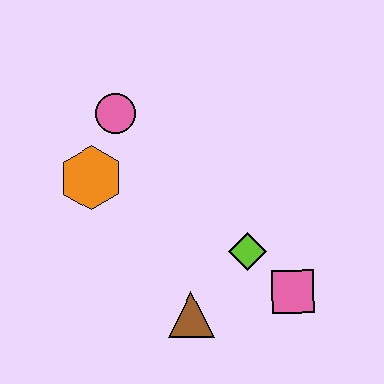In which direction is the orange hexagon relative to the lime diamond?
The orange hexagon is to the left of the lime diamond.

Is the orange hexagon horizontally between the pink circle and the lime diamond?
No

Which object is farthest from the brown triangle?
The pink circle is farthest from the brown triangle.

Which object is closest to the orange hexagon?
The pink circle is closest to the orange hexagon.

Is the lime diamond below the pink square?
No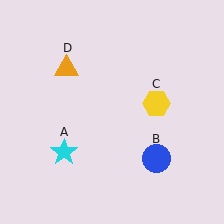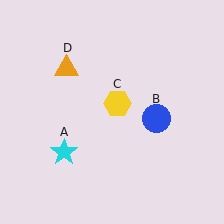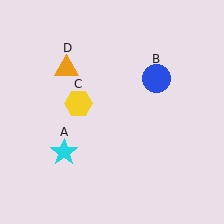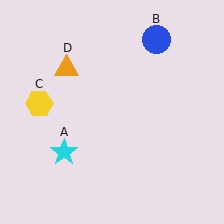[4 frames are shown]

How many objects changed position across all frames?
2 objects changed position: blue circle (object B), yellow hexagon (object C).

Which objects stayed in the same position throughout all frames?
Cyan star (object A) and orange triangle (object D) remained stationary.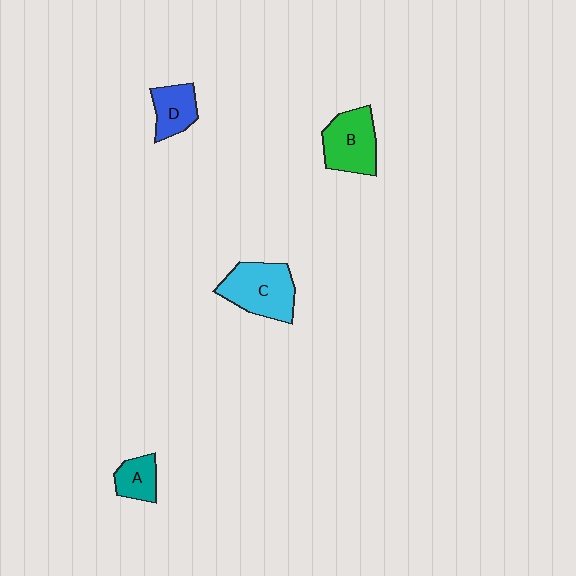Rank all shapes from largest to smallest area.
From largest to smallest: C (cyan), B (green), D (blue), A (teal).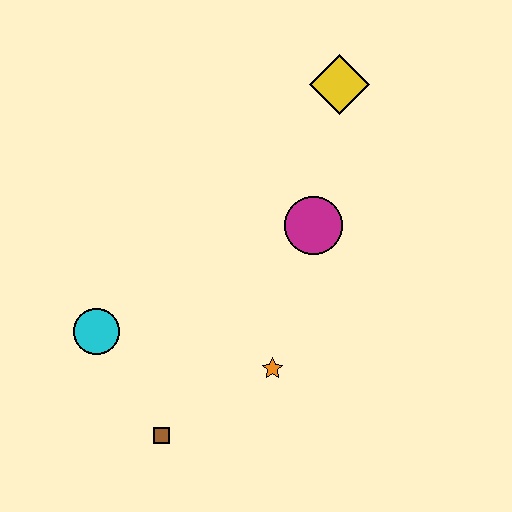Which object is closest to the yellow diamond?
The magenta circle is closest to the yellow diamond.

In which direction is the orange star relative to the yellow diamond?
The orange star is below the yellow diamond.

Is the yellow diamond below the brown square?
No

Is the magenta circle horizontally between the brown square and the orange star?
No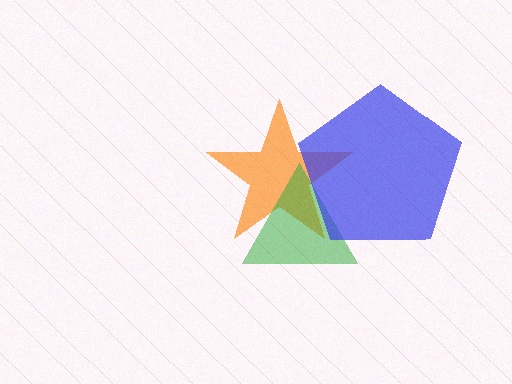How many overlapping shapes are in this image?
There are 3 overlapping shapes in the image.